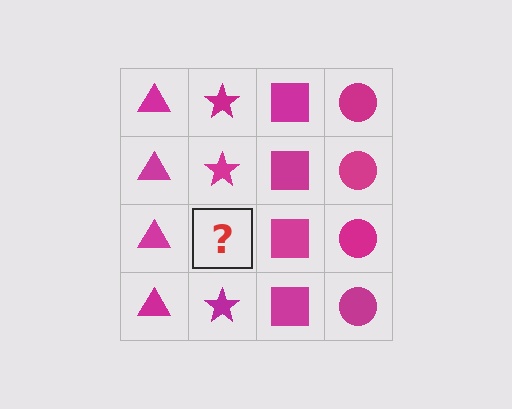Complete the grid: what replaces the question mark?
The question mark should be replaced with a magenta star.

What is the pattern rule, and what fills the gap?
The rule is that each column has a consistent shape. The gap should be filled with a magenta star.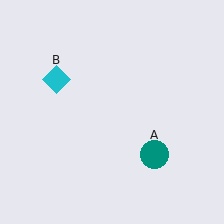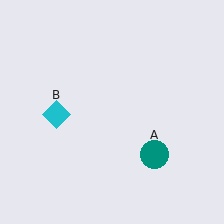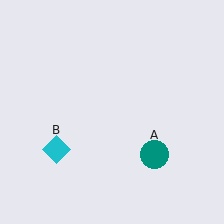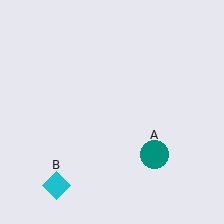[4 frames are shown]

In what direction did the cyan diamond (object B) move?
The cyan diamond (object B) moved down.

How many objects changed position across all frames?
1 object changed position: cyan diamond (object B).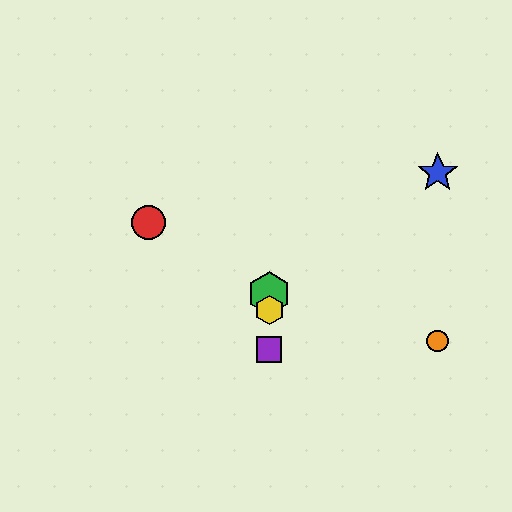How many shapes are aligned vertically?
3 shapes (the green hexagon, the yellow hexagon, the purple square) are aligned vertically.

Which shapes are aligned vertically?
The green hexagon, the yellow hexagon, the purple square are aligned vertically.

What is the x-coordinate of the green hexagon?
The green hexagon is at x≈269.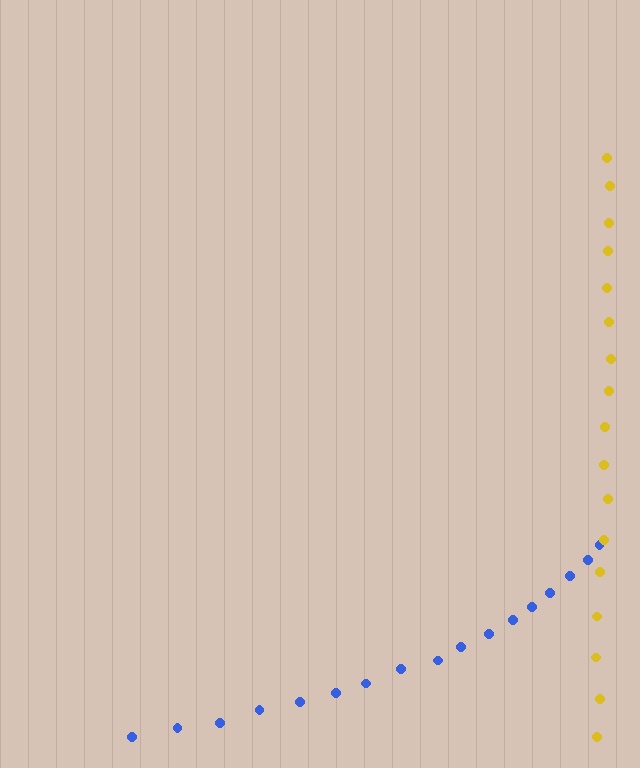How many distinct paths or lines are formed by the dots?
There are 2 distinct paths.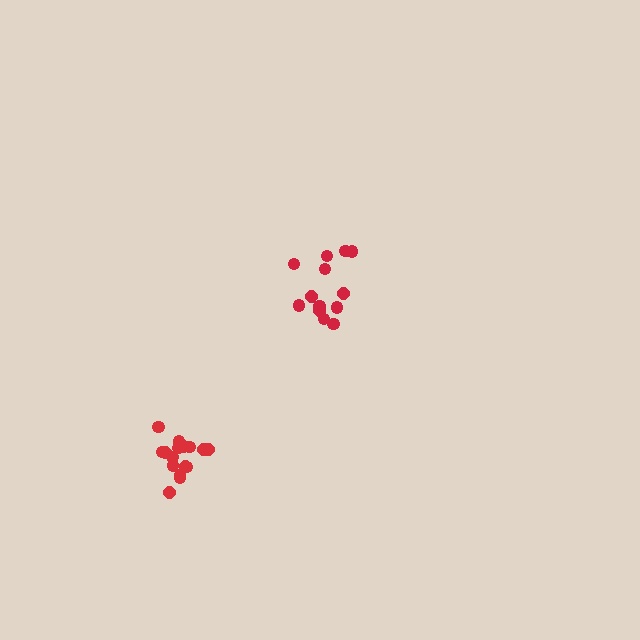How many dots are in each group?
Group 1: 16 dots, Group 2: 13 dots (29 total).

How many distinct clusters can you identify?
There are 2 distinct clusters.